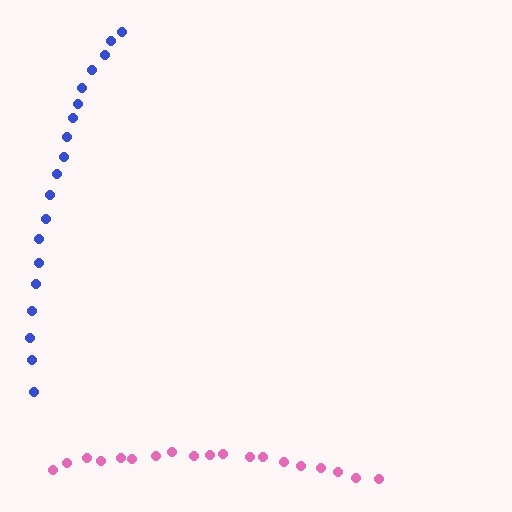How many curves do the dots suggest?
There are 2 distinct paths.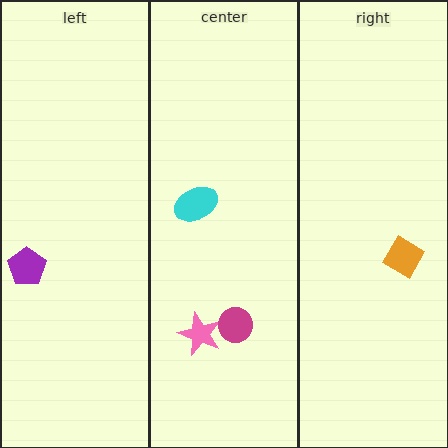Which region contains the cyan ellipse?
The center region.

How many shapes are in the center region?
3.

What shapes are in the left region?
The purple pentagon.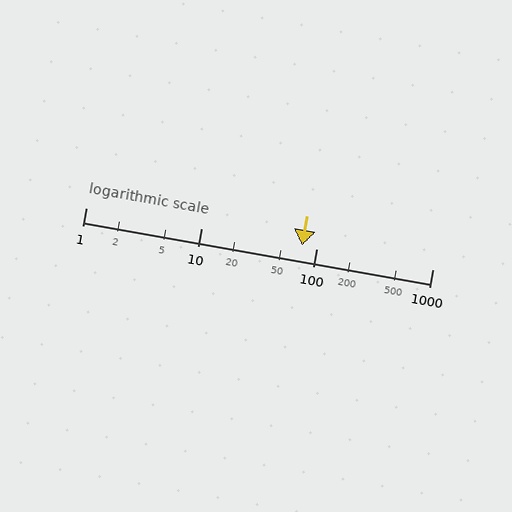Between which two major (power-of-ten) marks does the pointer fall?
The pointer is between 10 and 100.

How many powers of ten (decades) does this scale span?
The scale spans 3 decades, from 1 to 1000.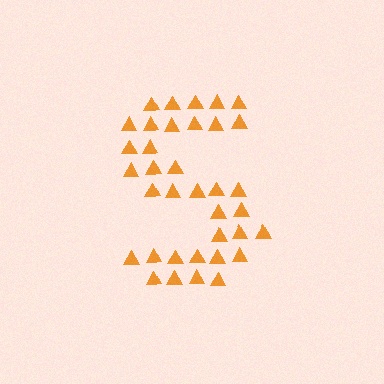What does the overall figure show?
The overall figure shows the letter S.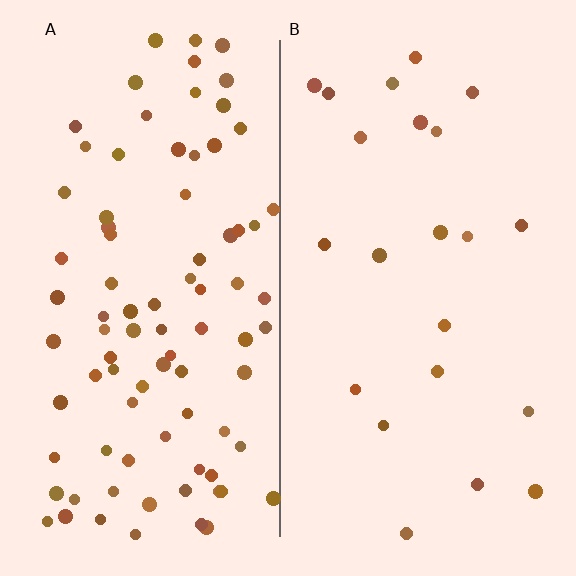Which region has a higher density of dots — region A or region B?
A (the left).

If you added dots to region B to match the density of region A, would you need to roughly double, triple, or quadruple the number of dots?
Approximately quadruple.